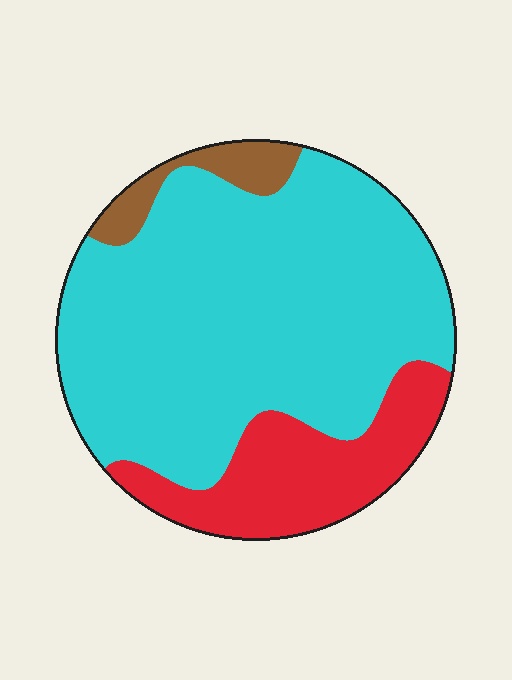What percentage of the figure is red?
Red covers roughly 20% of the figure.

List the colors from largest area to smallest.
From largest to smallest: cyan, red, brown.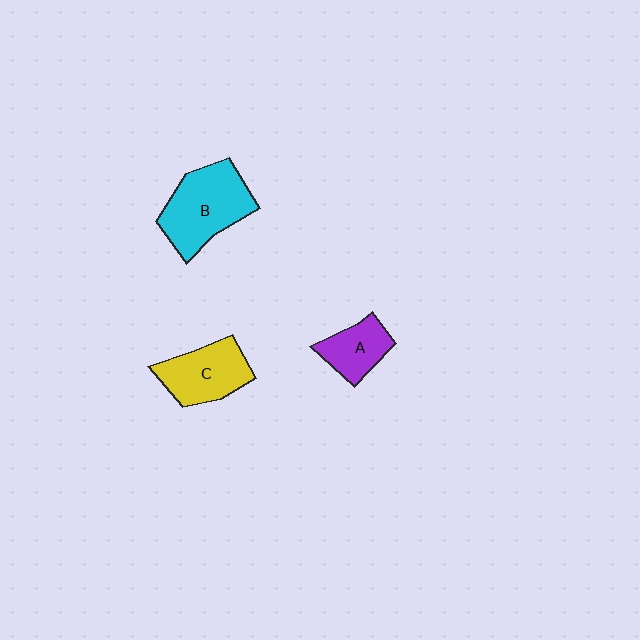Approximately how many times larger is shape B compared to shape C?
Approximately 1.3 times.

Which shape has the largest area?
Shape B (cyan).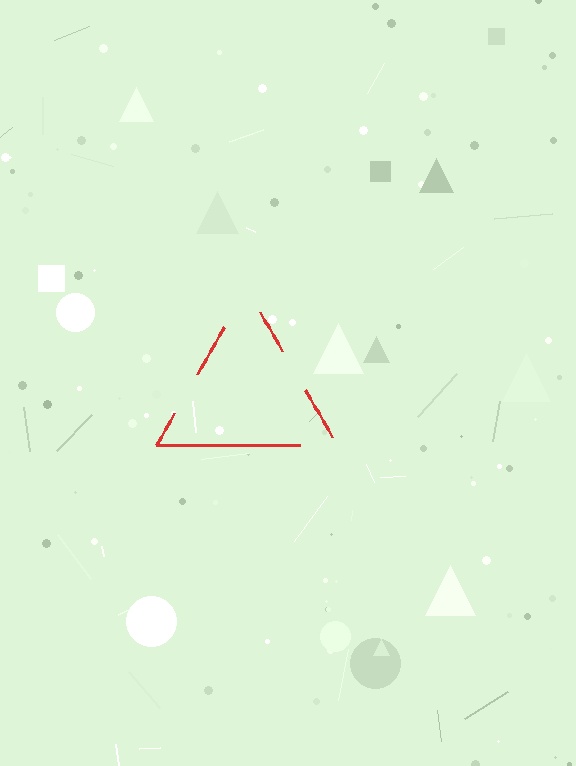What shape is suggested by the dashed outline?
The dashed outline suggests a triangle.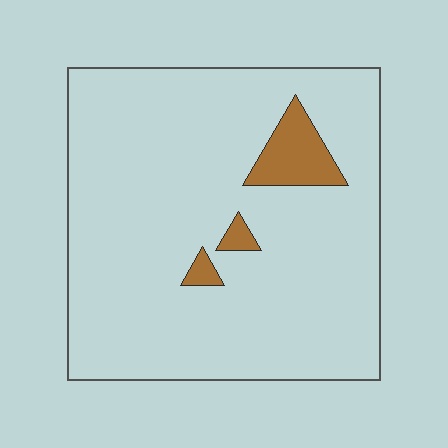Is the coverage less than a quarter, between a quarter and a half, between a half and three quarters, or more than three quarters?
Less than a quarter.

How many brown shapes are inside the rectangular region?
3.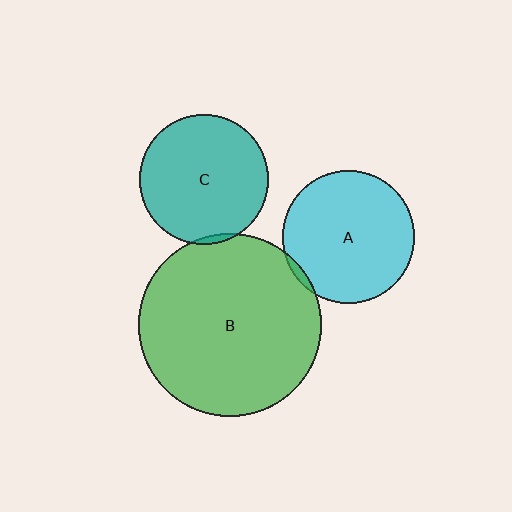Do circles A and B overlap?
Yes.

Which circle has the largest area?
Circle B (green).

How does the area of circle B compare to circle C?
Approximately 2.0 times.